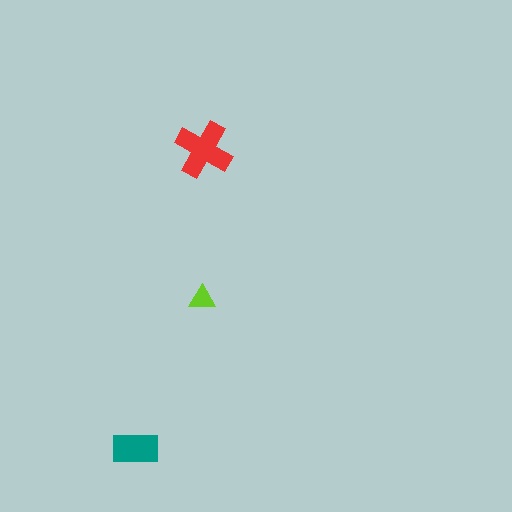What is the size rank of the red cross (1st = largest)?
1st.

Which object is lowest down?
The teal rectangle is bottommost.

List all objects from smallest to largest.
The lime triangle, the teal rectangle, the red cross.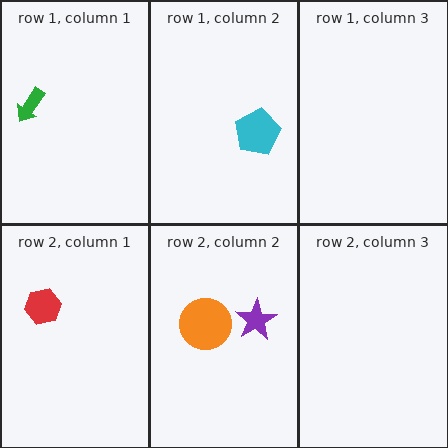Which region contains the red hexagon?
The row 2, column 1 region.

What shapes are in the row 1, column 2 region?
The cyan pentagon.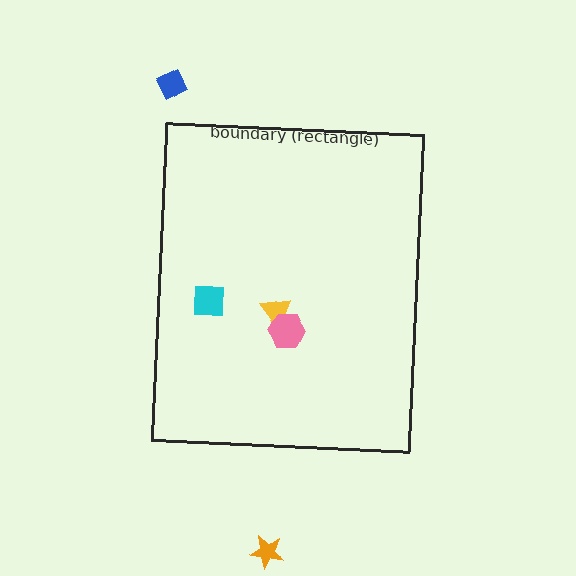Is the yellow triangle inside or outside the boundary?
Inside.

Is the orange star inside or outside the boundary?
Outside.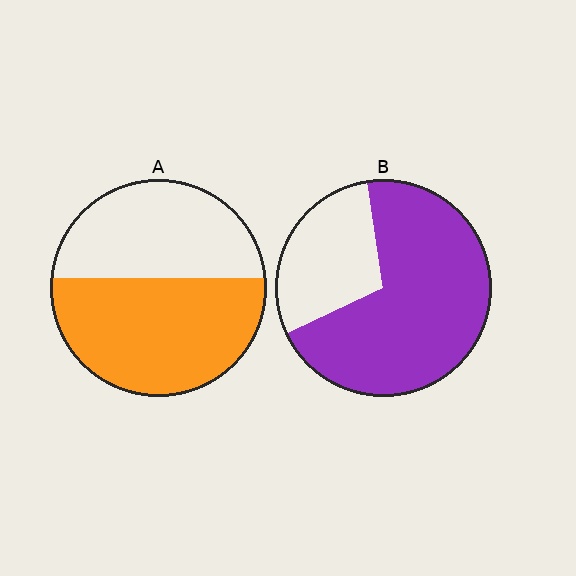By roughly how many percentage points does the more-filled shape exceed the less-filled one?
By roughly 15 percentage points (B over A).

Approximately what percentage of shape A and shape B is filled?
A is approximately 55% and B is approximately 70%.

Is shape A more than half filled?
Yes.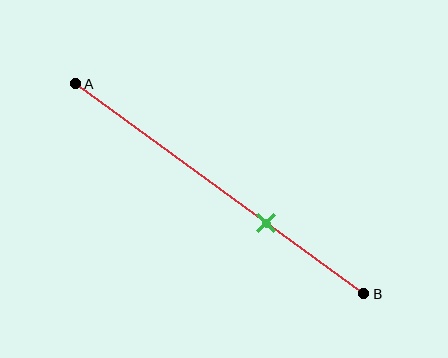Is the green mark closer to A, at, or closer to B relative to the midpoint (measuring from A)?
The green mark is closer to point B than the midpoint of segment AB.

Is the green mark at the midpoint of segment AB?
No, the mark is at about 65% from A, not at the 50% midpoint.